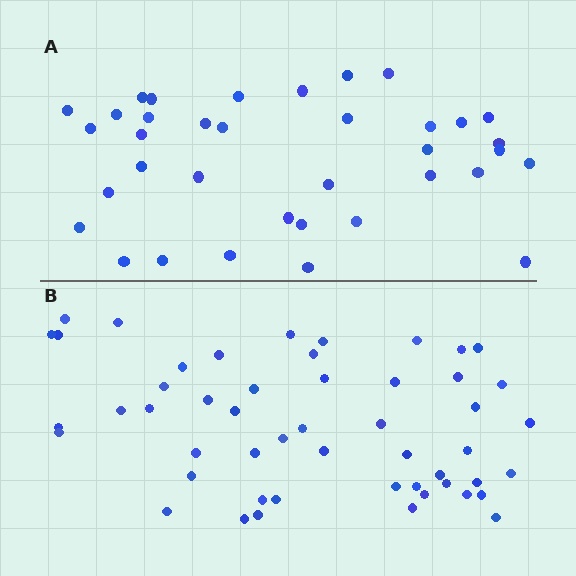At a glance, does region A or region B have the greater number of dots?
Region B (the bottom region) has more dots.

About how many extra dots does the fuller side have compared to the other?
Region B has approximately 15 more dots than region A.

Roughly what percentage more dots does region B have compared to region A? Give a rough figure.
About 40% more.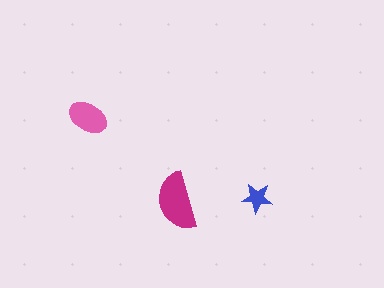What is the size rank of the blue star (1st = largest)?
3rd.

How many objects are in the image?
There are 3 objects in the image.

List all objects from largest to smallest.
The magenta semicircle, the pink ellipse, the blue star.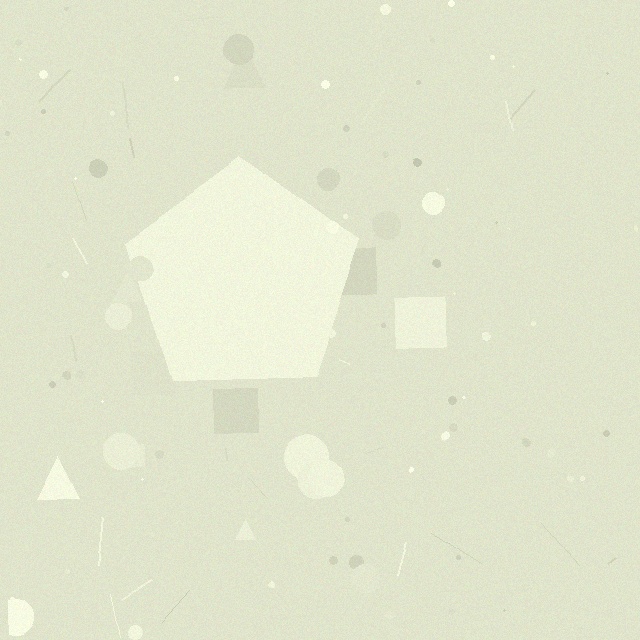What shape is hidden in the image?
A pentagon is hidden in the image.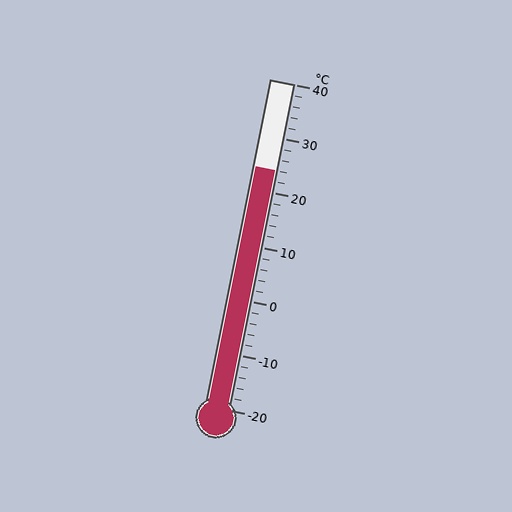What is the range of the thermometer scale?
The thermometer scale ranges from -20°C to 40°C.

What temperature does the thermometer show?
The thermometer shows approximately 24°C.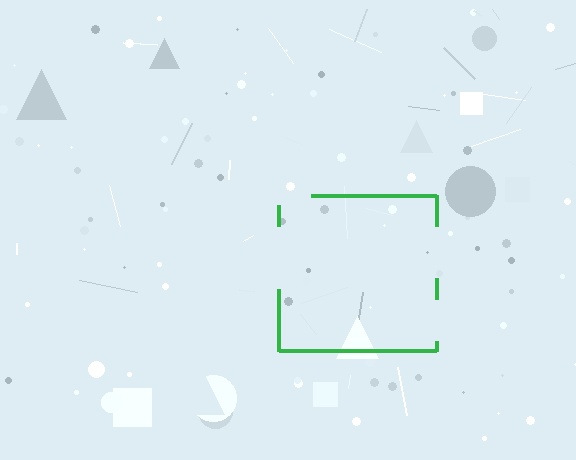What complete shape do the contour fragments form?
The contour fragments form a square.